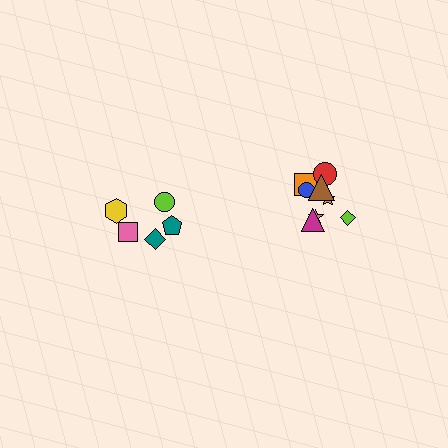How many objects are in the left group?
There are 5 objects.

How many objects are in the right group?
There are 8 objects.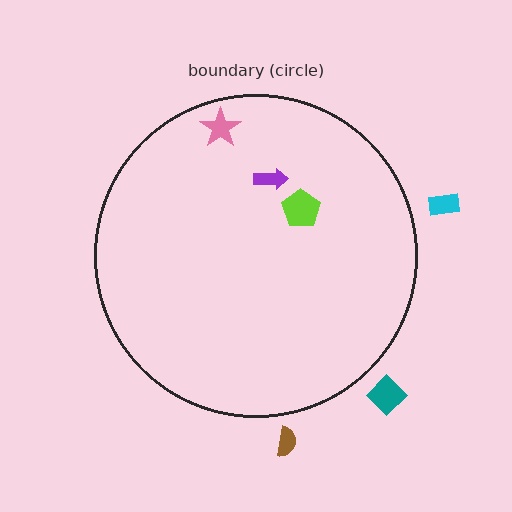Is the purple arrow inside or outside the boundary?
Inside.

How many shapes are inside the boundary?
3 inside, 3 outside.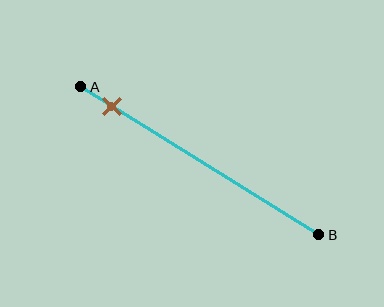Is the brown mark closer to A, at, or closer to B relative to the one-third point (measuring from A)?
The brown mark is closer to point A than the one-third point of segment AB.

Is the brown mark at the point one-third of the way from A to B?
No, the mark is at about 15% from A, not at the 33% one-third point.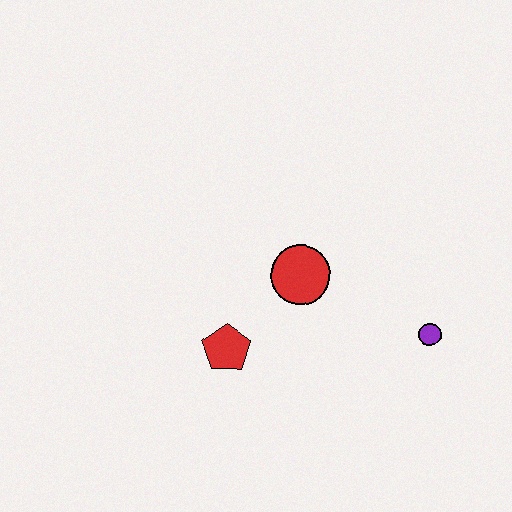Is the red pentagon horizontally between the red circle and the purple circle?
No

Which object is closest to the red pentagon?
The red circle is closest to the red pentagon.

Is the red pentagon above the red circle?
No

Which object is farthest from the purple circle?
The red pentagon is farthest from the purple circle.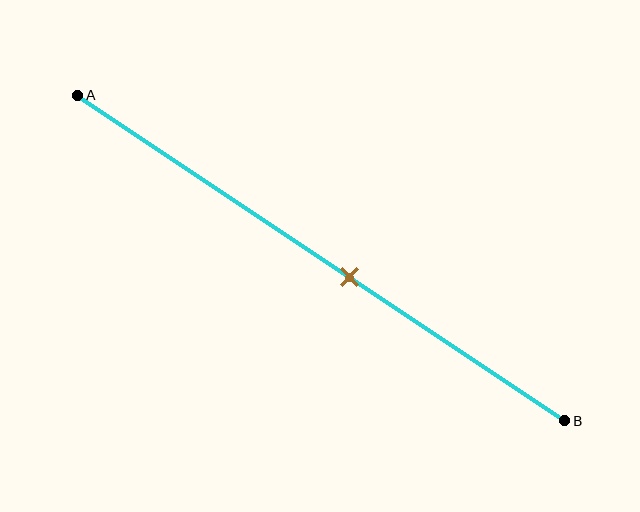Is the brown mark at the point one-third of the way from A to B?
No, the mark is at about 55% from A, not at the 33% one-third point.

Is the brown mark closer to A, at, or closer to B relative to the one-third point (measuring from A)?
The brown mark is closer to point B than the one-third point of segment AB.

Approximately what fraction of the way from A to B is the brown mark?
The brown mark is approximately 55% of the way from A to B.